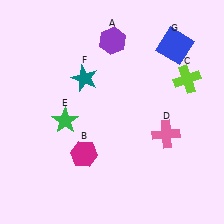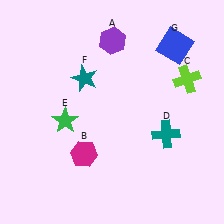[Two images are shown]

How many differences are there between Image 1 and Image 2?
There is 1 difference between the two images.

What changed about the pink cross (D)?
In Image 1, D is pink. In Image 2, it changed to teal.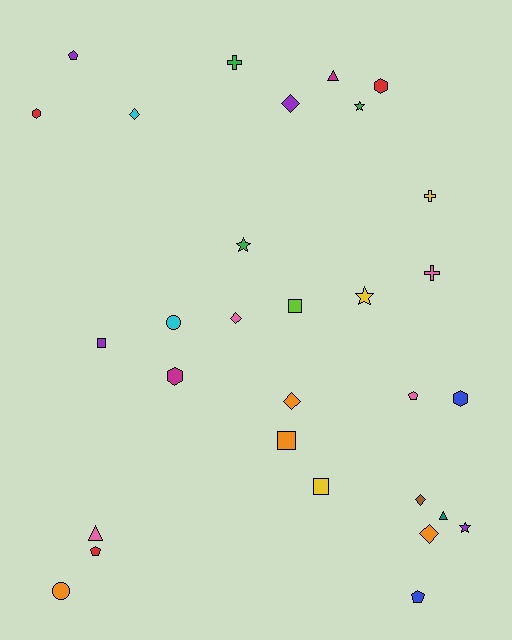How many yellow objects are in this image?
There are 3 yellow objects.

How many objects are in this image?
There are 30 objects.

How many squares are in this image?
There are 4 squares.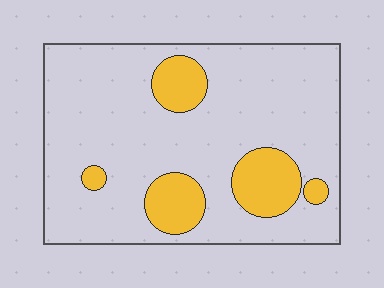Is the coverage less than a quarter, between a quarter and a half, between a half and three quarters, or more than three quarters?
Less than a quarter.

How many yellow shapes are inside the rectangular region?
5.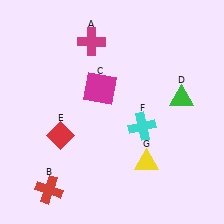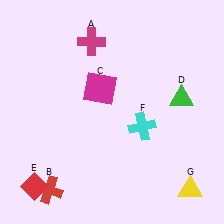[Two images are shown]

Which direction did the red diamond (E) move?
The red diamond (E) moved down.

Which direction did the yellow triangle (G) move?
The yellow triangle (G) moved right.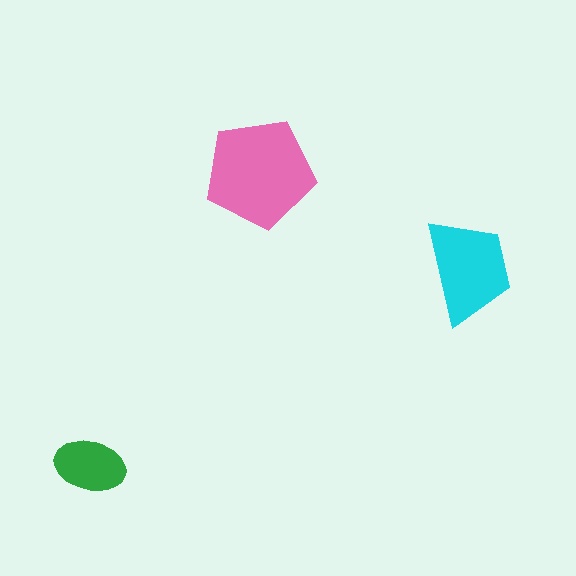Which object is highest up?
The pink pentagon is topmost.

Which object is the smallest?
The green ellipse.